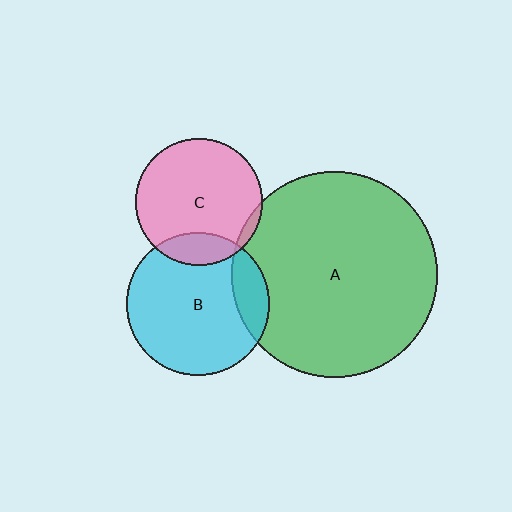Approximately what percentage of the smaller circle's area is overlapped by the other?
Approximately 15%.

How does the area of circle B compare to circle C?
Approximately 1.3 times.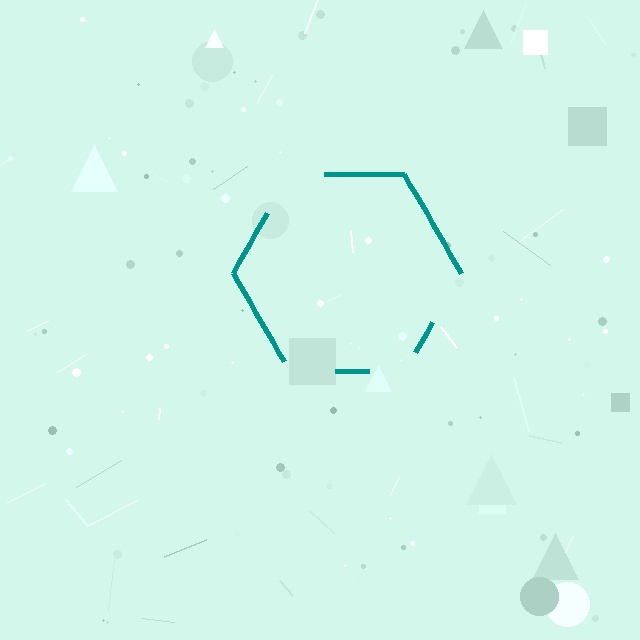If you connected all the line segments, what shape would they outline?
They would outline a hexagon.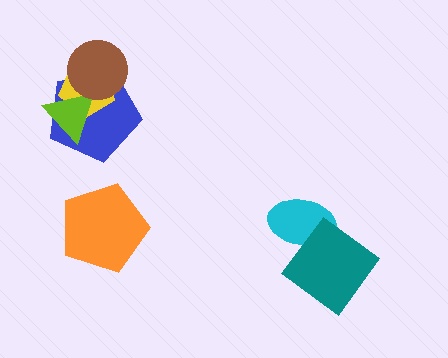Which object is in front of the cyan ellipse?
The teal diamond is in front of the cyan ellipse.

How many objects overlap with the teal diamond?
1 object overlaps with the teal diamond.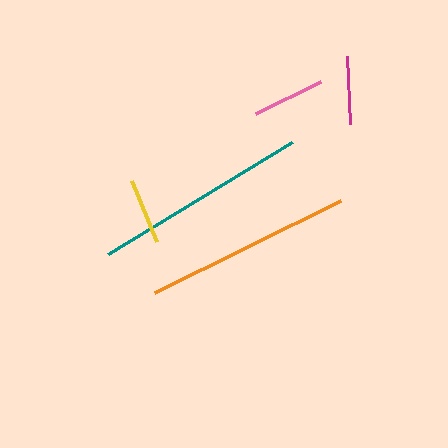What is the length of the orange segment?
The orange segment is approximately 208 pixels long.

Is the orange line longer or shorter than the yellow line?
The orange line is longer than the yellow line.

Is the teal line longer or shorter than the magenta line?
The teal line is longer than the magenta line.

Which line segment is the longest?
The teal line is the longest at approximately 216 pixels.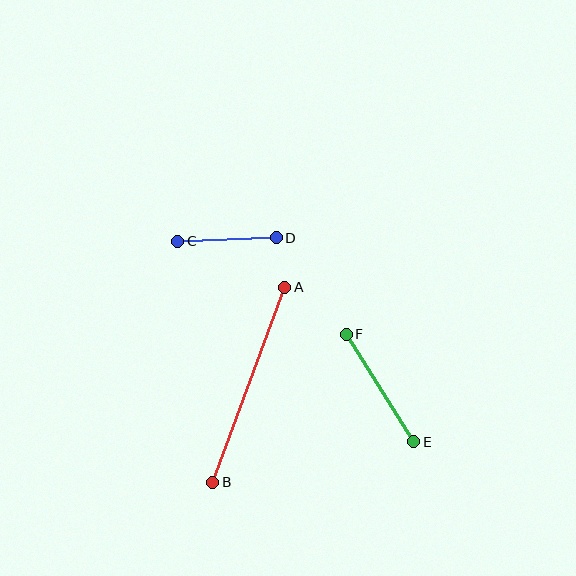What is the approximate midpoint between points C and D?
The midpoint is at approximately (227, 239) pixels.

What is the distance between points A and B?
The distance is approximately 208 pixels.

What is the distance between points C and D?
The distance is approximately 99 pixels.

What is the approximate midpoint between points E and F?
The midpoint is at approximately (380, 388) pixels.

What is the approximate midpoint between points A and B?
The midpoint is at approximately (249, 385) pixels.